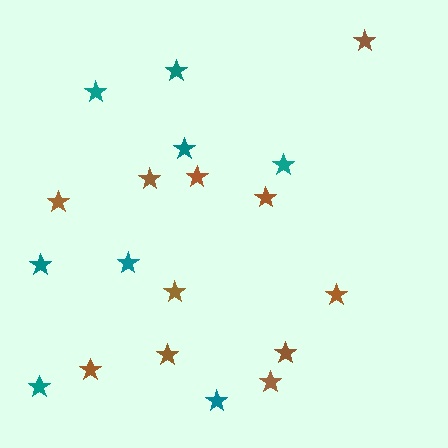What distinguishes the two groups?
There are 2 groups: one group of brown stars (11) and one group of teal stars (8).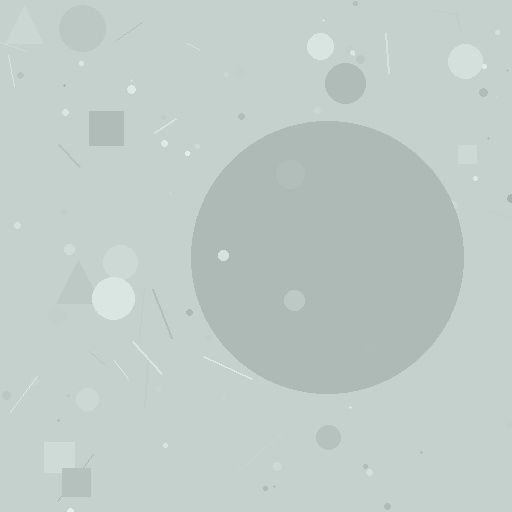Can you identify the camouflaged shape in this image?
The camouflaged shape is a circle.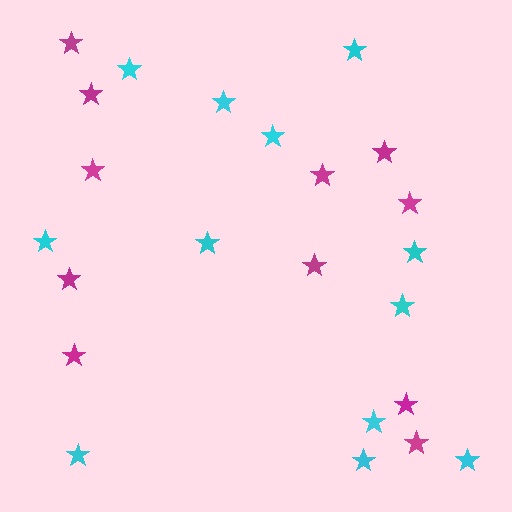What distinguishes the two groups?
There are 2 groups: one group of cyan stars (12) and one group of magenta stars (11).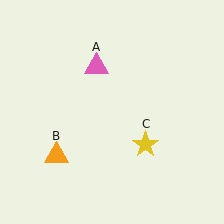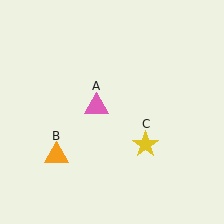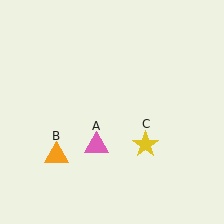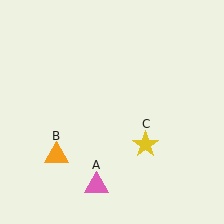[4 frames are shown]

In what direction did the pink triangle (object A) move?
The pink triangle (object A) moved down.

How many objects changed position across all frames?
1 object changed position: pink triangle (object A).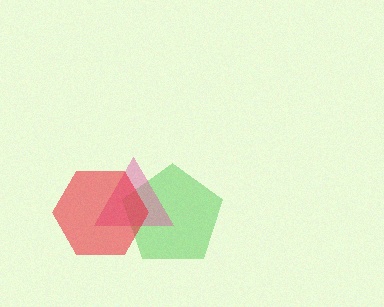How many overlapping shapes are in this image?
There are 3 overlapping shapes in the image.